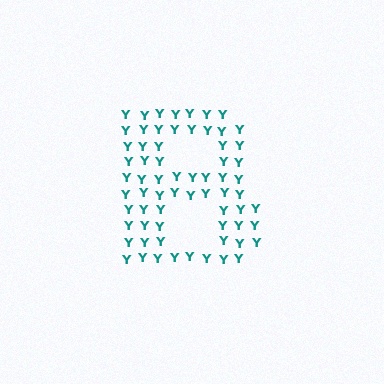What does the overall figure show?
The overall figure shows the letter B.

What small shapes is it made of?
It is made of small letter Y's.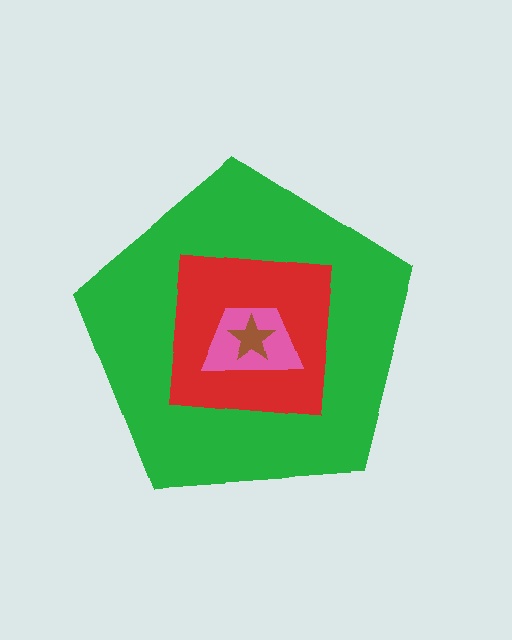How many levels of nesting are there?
4.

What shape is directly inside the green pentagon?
The red square.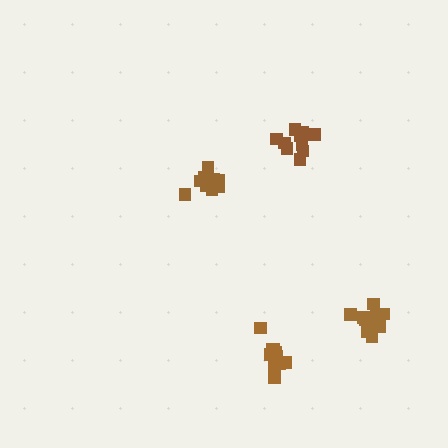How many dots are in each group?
Group 1: 10 dots, Group 2: 11 dots, Group 3: 10 dots, Group 4: 10 dots (41 total).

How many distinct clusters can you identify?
There are 4 distinct clusters.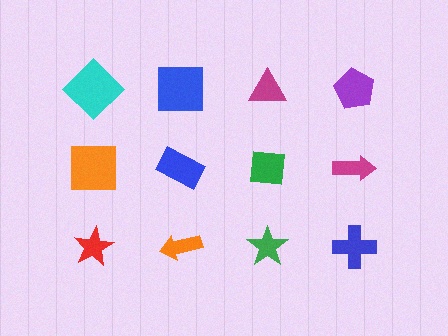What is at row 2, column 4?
A magenta arrow.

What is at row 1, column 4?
A purple pentagon.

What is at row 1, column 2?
A blue square.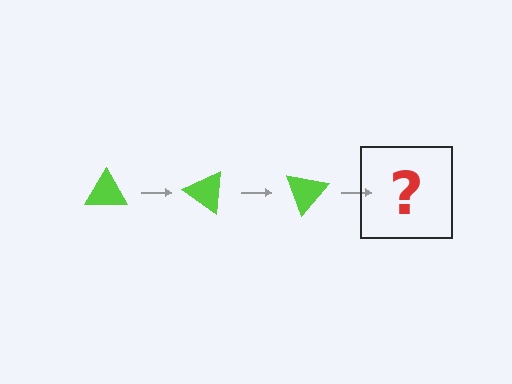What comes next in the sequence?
The next element should be a lime triangle rotated 105 degrees.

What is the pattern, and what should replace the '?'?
The pattern is that the triangle rotates 35 degrees each step. The '?' should be a lime triangle rotated 105 degrees.